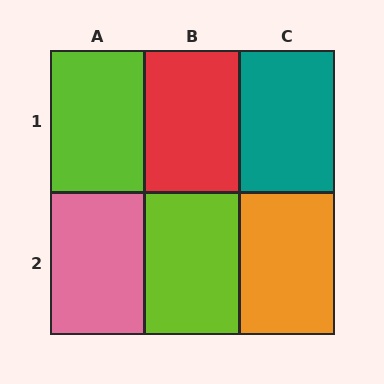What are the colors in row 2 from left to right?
Pink, lime, orange.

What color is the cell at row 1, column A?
Lime.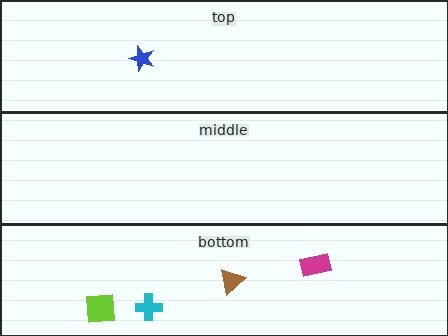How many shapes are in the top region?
1.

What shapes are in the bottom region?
The lime square, the cyan cross, the brown triangle, the magenta rectangle.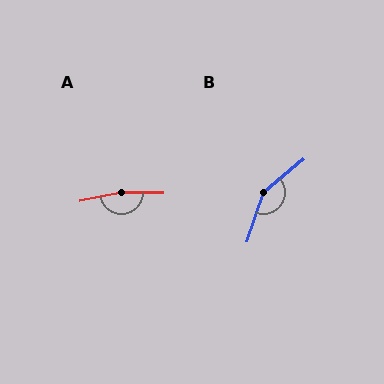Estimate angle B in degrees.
Approximately 147 degrees.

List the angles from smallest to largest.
B (147°), A (168°).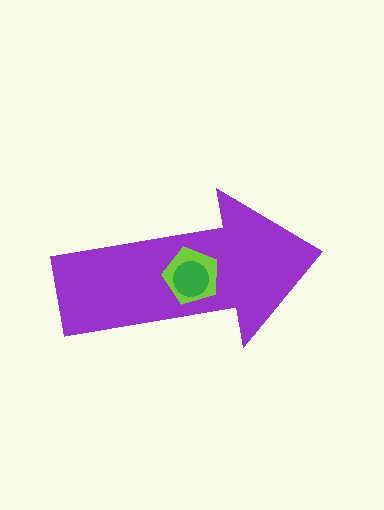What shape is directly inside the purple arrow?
The lime pentagon.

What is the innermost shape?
The green circle.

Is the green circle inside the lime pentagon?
Yes.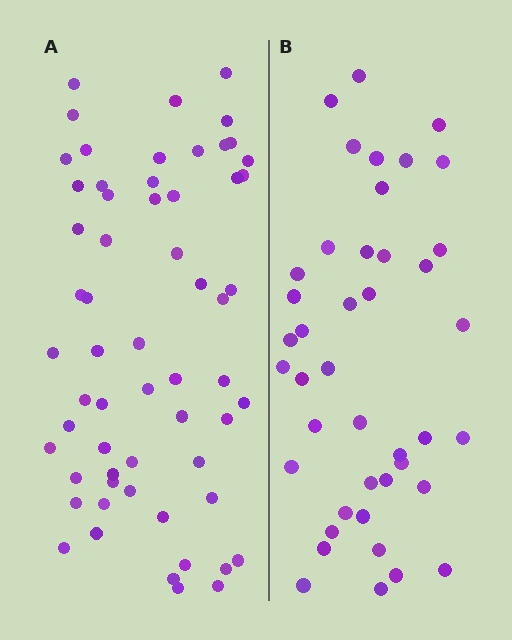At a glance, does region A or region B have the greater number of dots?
Region A (the left region) has more dots.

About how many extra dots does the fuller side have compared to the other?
Region A has approximately 20 more dots than region B.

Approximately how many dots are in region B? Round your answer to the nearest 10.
About 40 dots. (The exact count is 42, which rounds to 40.)